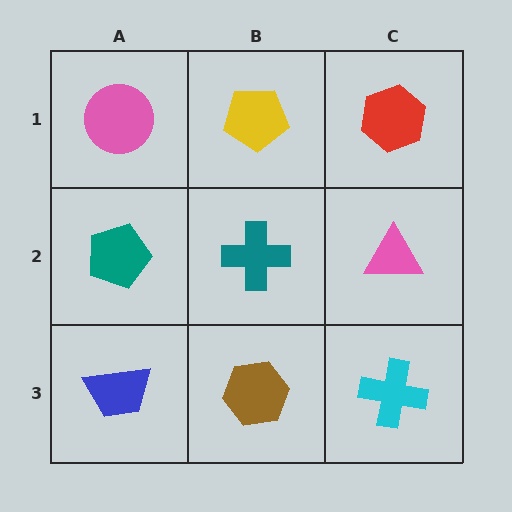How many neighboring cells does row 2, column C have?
3.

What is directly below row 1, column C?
A pink triangle.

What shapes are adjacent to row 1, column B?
A teal cross (row 2, column B), a pink circle (row 1, column A), a red hexagon (row 1, column C).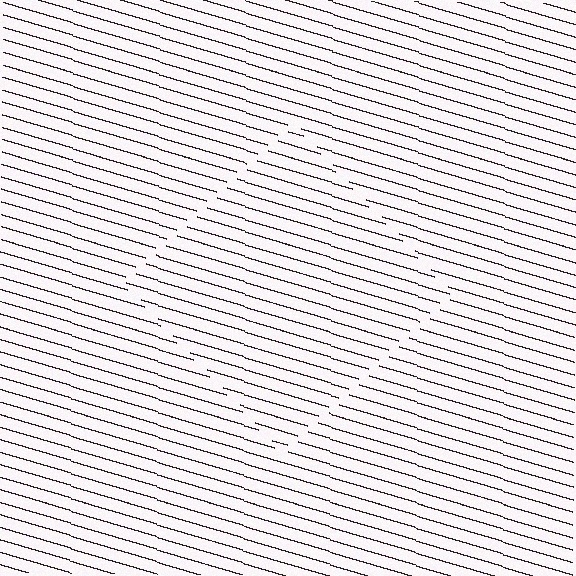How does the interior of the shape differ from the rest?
The interior of the shape contains the same grating, shifted by half a period — the contour is defined by the phase discontinuity where line-ends from the inner and outer gratings abut.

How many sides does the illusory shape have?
4 sides — the line-ends trace a square.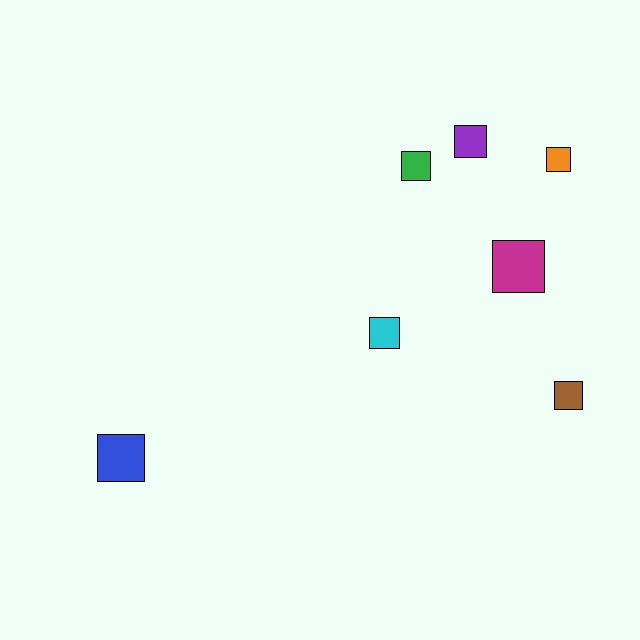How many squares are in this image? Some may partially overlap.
There are 7 squares.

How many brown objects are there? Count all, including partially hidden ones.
There is 1 brown object.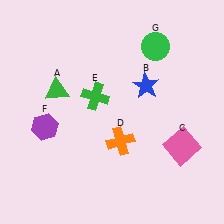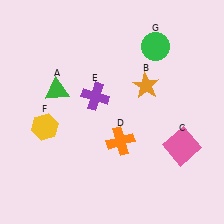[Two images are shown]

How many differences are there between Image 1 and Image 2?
There are 3 differences between the two images.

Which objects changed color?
B changed from blue to orange. E changed from green to purple. F changed from purple to yellow.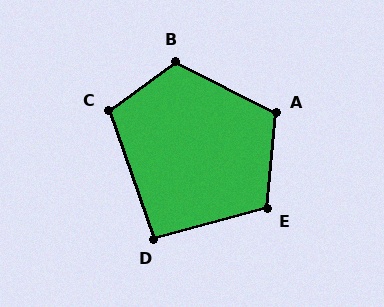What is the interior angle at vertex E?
Approximately 110 degrees (obtuse).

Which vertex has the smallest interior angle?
D, at approximately 95 degrees.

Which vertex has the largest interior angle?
B, at approximately 117 degrees.